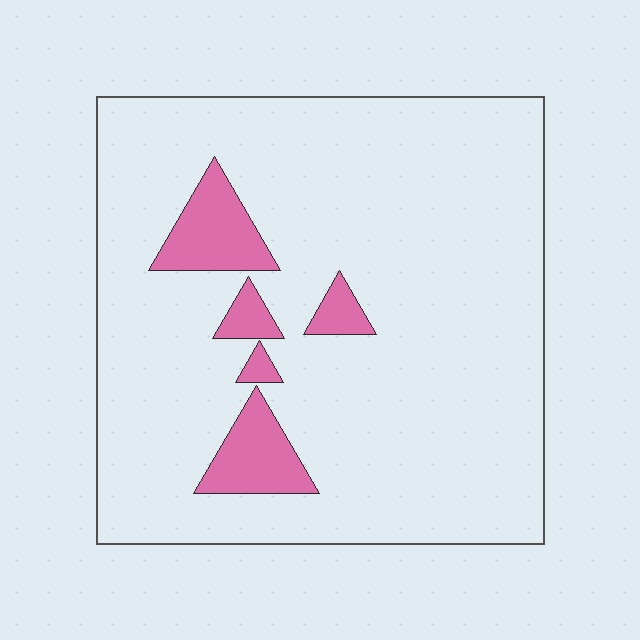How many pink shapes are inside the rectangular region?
5.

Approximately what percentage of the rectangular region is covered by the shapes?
Approximately 10%.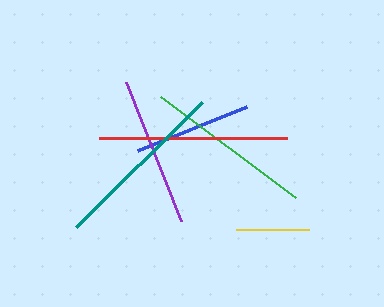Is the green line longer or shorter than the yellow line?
The green line is longer than the yellow line.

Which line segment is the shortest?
The yellow line is the shortest at approximately 74 pixels.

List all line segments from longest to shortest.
From longest to shortest: red, teal, green, purple, blue, yellow.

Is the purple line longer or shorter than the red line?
The red line is longer than the purple line.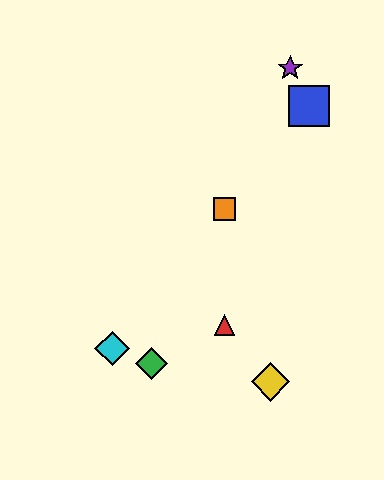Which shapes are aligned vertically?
The red triangle, the orange square are aligned vertically.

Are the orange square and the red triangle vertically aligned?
Yes, both are at x≈225.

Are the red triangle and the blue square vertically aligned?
No, the red triangle is at x≈225 and the blue square is at x≈309.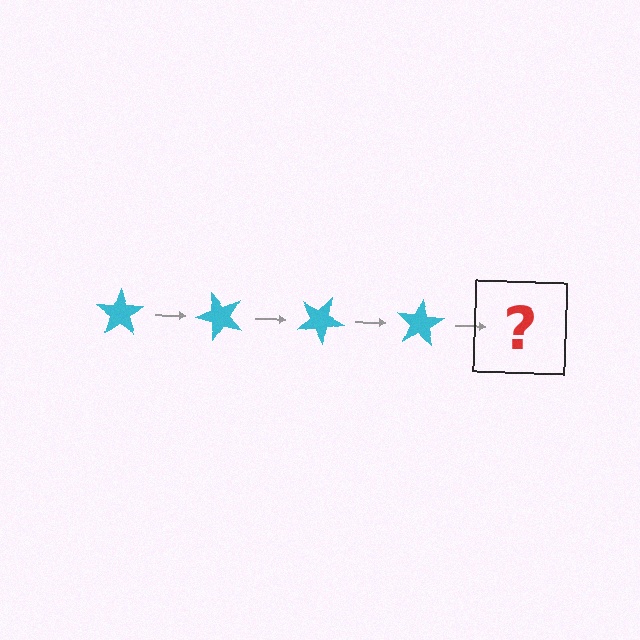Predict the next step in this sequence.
The next step is a cyan star rotated 200 degrees.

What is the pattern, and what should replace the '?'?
The pattern is that the star rotates 50 degrees each step. The '?' should be a cyan star rotated 200 degrees.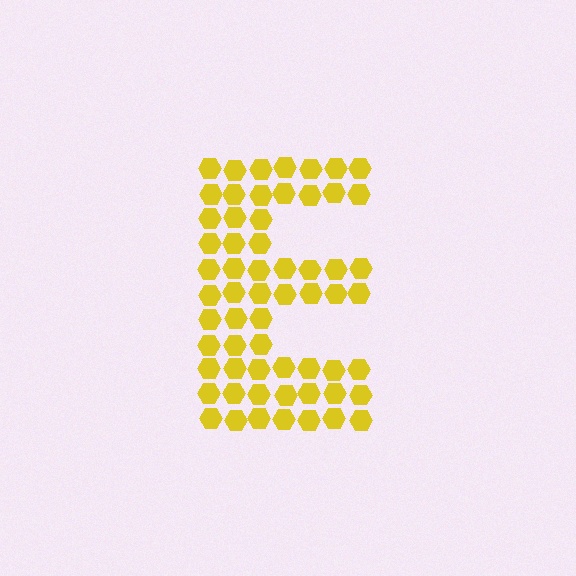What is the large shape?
The large shape is the letter E.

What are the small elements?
The small elements are hexagons.